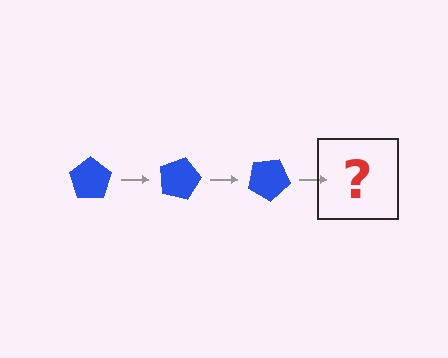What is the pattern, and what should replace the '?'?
The pattern is that the pentagon rotates 15 degrees each step. The '?' should be a blue pentagon rotated 45 degrees.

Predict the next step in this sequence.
The next step is a blue pentagon rotated 45 degrees.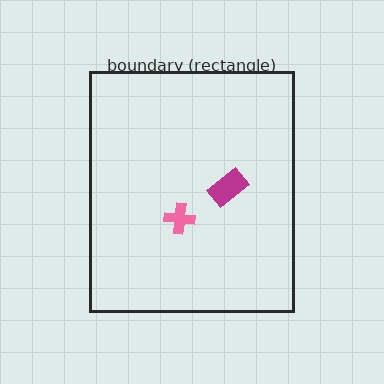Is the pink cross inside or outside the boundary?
Inside.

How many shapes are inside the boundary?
2 inside, 0 outside.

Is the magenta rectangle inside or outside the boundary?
Inside.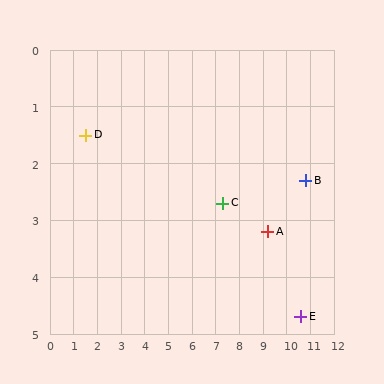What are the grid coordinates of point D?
Point D is at approximately (1.5, 1.5).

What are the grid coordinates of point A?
Point A is at approximately (9.2, 3.2).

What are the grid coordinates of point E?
Point E is at approximately (10.6, 4.7).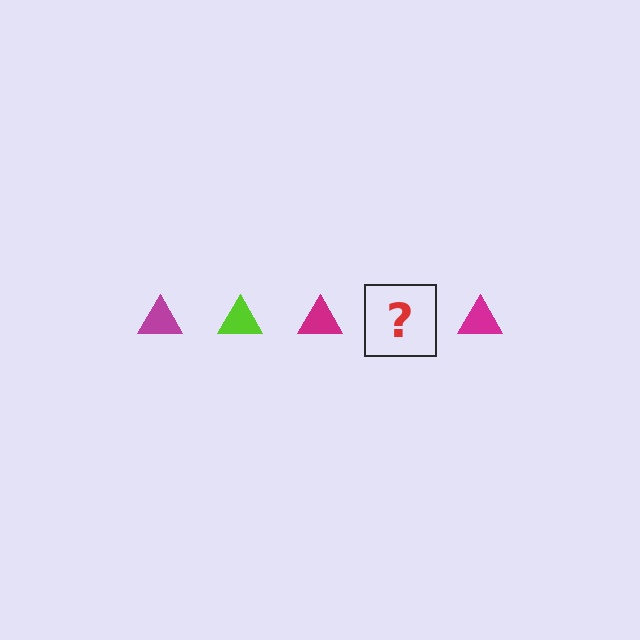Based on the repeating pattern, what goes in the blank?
The blank should be a lime triangle.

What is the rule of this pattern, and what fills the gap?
The rule is that the pattern cycles through magenta, lime triangles. The gap should be filled with a lime triangle.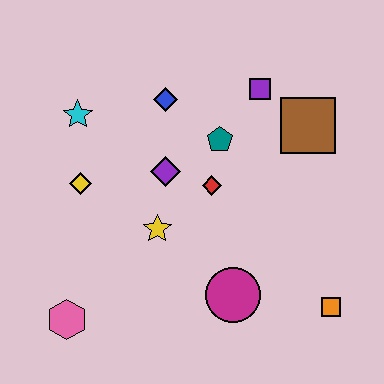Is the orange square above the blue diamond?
No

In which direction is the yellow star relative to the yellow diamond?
The yellow star is to the right of the yellow diamond.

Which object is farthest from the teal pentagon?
The pink hexagon is farthest from the teal pentagon.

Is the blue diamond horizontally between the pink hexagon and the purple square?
Yes